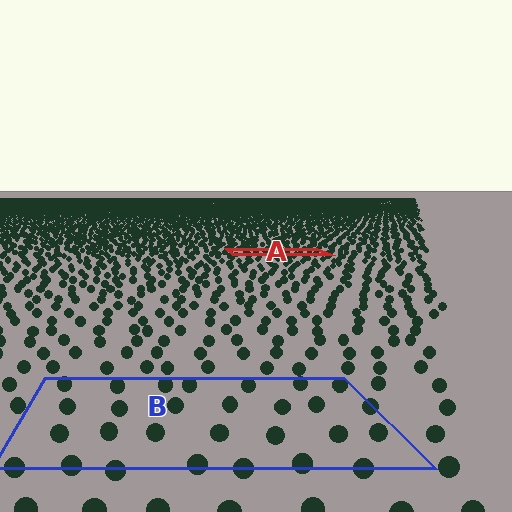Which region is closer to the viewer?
Region B is closer. The texture elements there are larger and more spread out.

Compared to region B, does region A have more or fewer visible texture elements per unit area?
Region A has more texture elements per unit area — they are packed more densely because it is farther away.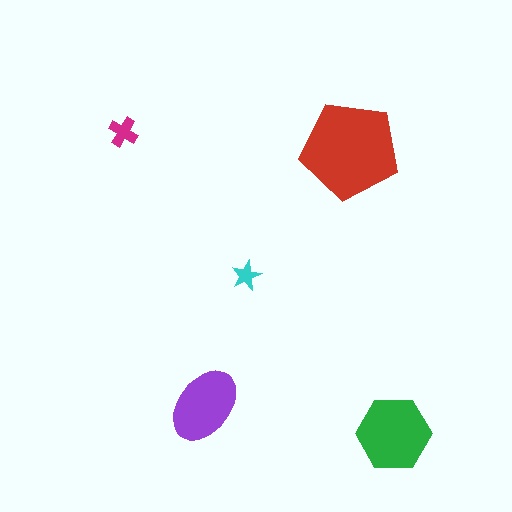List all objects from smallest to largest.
The cyan star, the magenta cross, the purple ellipse, the green hexagon, the red pentagon.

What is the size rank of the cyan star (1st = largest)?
5th.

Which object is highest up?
The magenta cross is topmost.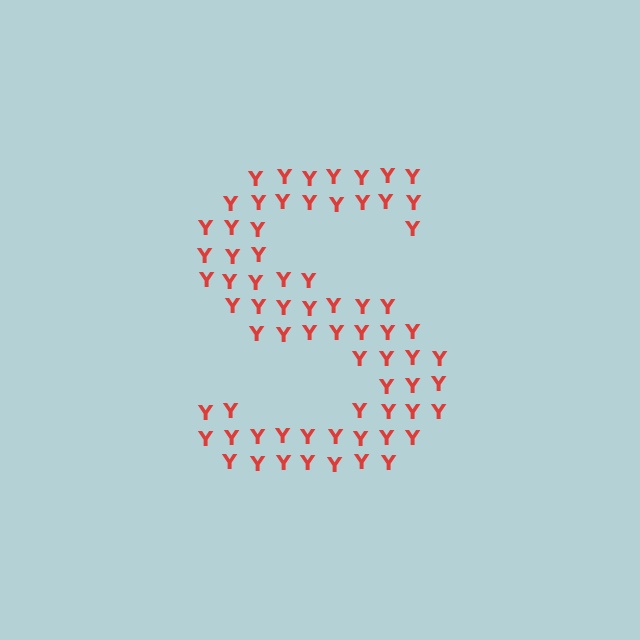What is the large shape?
The large shape is the letter S.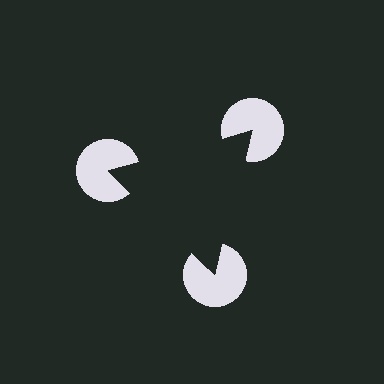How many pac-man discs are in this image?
There are 3 — one at each vertex of the illusory triangle.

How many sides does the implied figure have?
3 sides.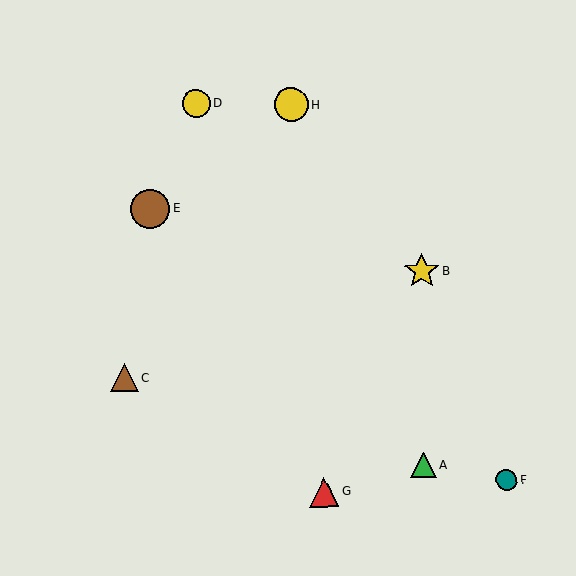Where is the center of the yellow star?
The center of the yellow star is at (421, 271).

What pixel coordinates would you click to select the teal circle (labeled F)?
Click at (507, 480) to select the teal circle F.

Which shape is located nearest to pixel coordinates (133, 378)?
The brown triangle (labeled C) at (125, 378) is nearest to that location.